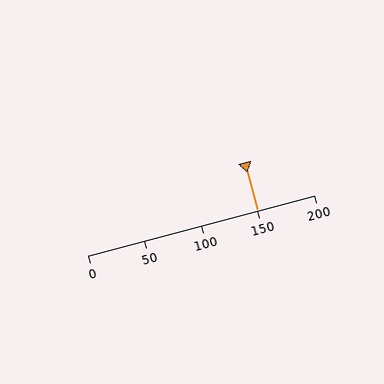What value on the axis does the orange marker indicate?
The marker indicates approximately 150.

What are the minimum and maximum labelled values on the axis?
The axis runs from 0 to 200.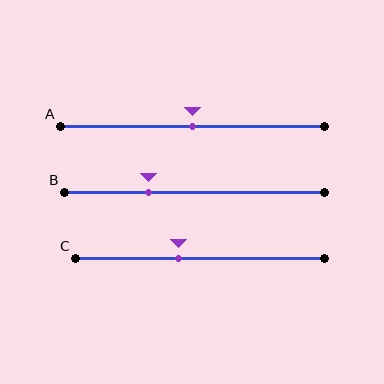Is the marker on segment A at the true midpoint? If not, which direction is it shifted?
Yes, the marker on segment A is at the true midpoint.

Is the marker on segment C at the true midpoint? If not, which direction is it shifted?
No, the marker on segment C is shifted to the left by about 9% of the segment length.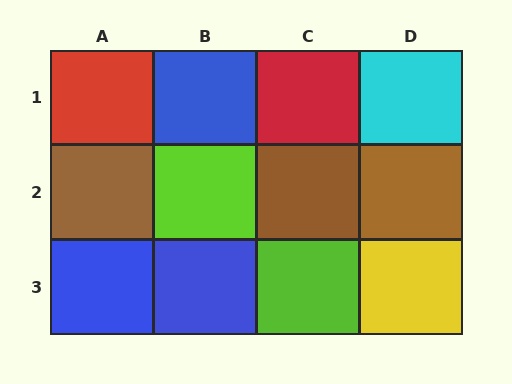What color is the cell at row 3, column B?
Blue.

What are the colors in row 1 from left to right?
Red, blue, red, cyan.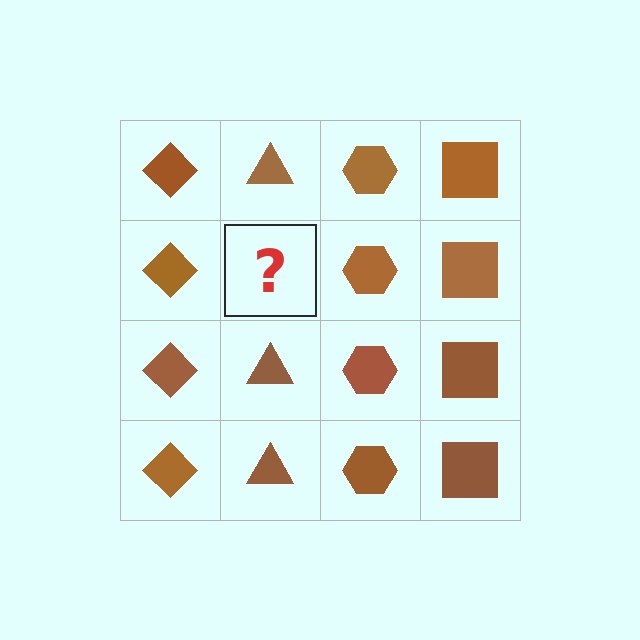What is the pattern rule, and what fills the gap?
The rule is that each column has a consistent shape. The gap should be filled with a brown triangle.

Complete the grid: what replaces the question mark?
The question mark should be replaced with a brown triangle.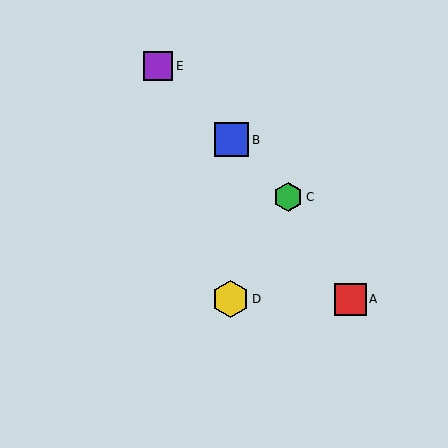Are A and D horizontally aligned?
Yes, both are at y≈299.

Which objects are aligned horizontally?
Objects A, D are aligned horizontally.